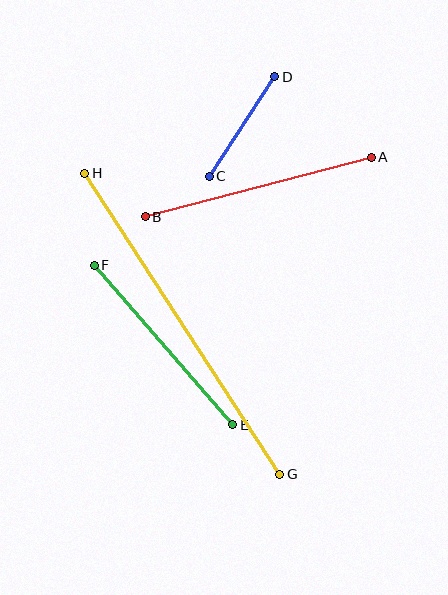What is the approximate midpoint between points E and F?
The midpoint is at approximately (163, 345) pixels.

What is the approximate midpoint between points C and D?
The midpoint is at approximately (242, 126) pixels.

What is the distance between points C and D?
The distance is approximately 119 pixels.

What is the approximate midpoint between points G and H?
The midpoint is at approximately (182, 324) pixels.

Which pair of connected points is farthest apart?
Points G and H are farthest apart.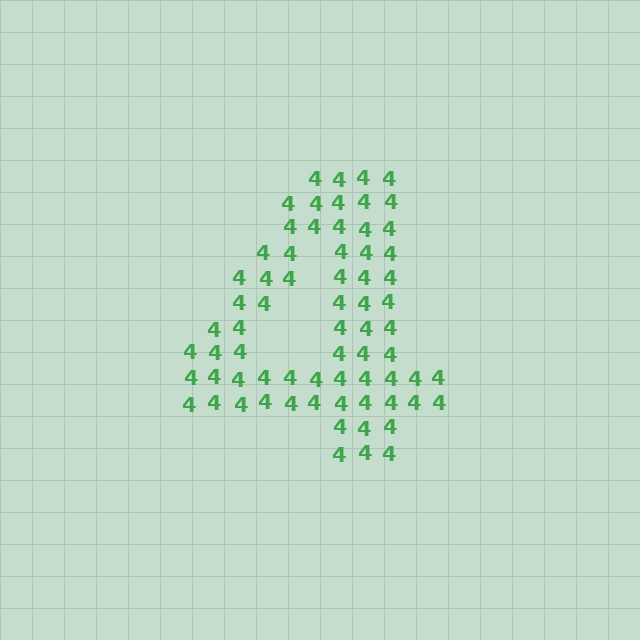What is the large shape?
The large shape is the digit 4.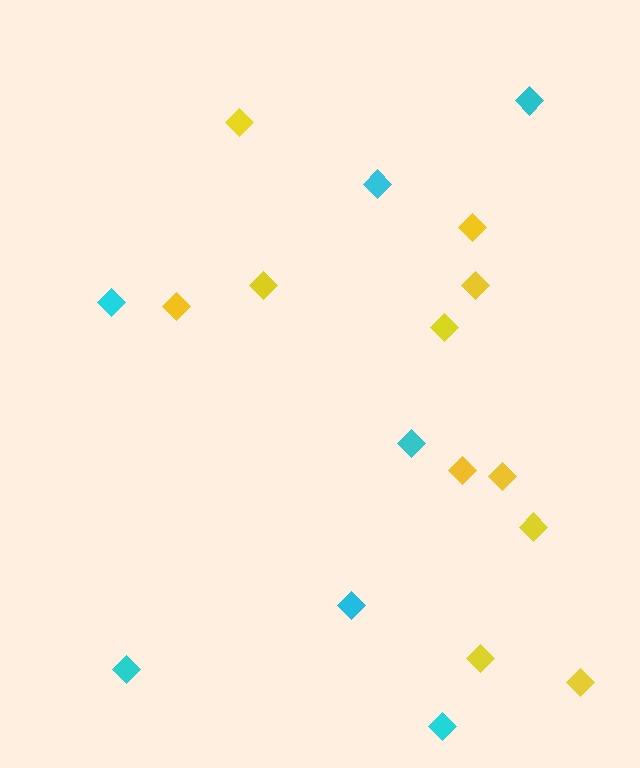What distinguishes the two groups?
There are 2 groups: one group of cyan diamonds (7) and one group of yellow diamonds (11).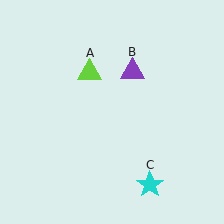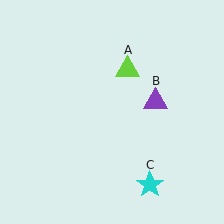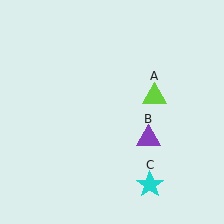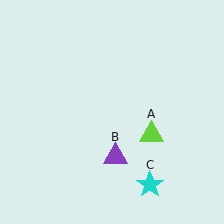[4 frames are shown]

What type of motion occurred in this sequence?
The lime triangle (object A), purple triangle (object B) rotated clockwise around the center of the scene.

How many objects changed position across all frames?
2 objects changed position: lime triangle (object A), purple triangle (object B).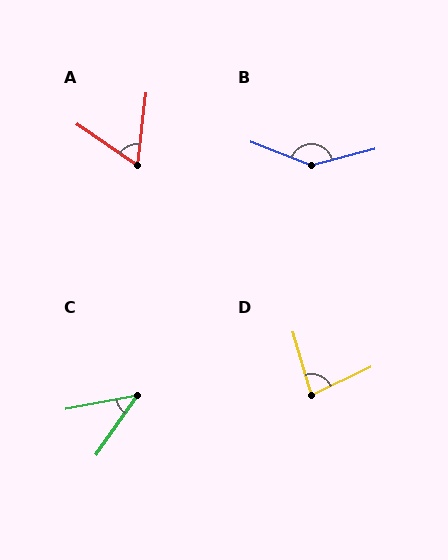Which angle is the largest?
B, at approximately 145 degrees.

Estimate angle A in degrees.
Approximately 62 degrees.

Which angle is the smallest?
C, at approximately 44 degrees.